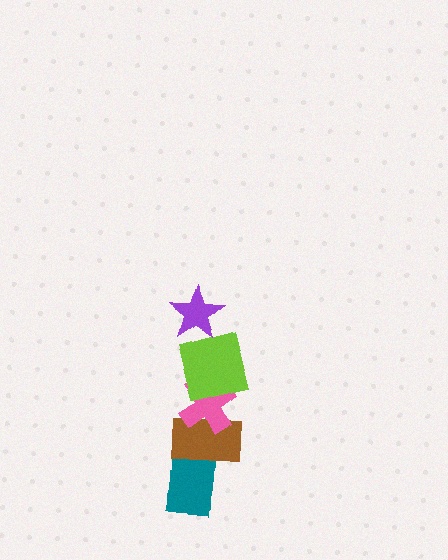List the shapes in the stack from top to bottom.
From top to bottom: the purple star, the lime square, the pink cross, the brown rectangle, the teal rectangle.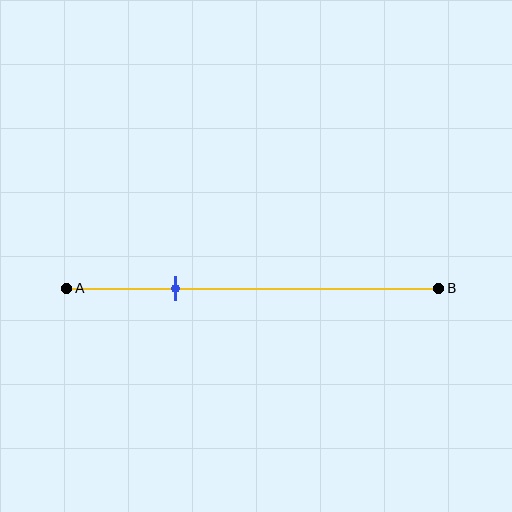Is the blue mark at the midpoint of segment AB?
No, the mark is at about 30% from A, not at the 50% midpoint.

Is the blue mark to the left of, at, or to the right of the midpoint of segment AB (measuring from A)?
The blue mark is to the left of the midpoint of segment AB.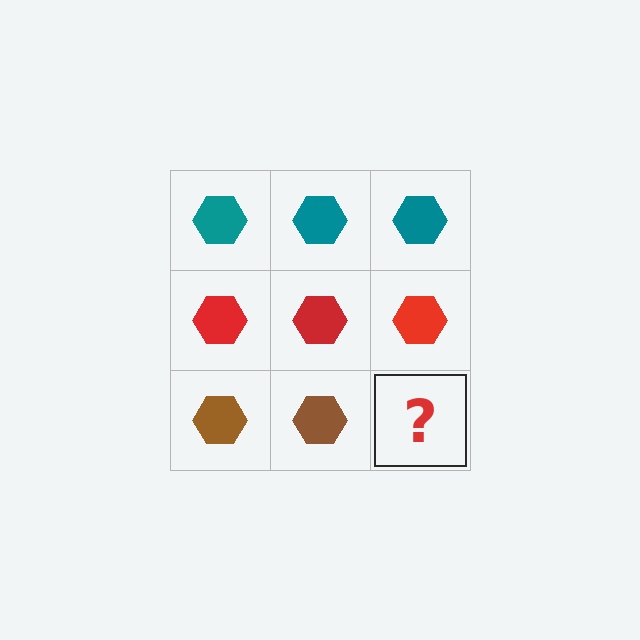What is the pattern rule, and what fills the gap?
The rule is that each row has a consistent color. The gap should be filled with a brown hexagon.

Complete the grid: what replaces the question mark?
The question mark should be replaced with a brown hexagon.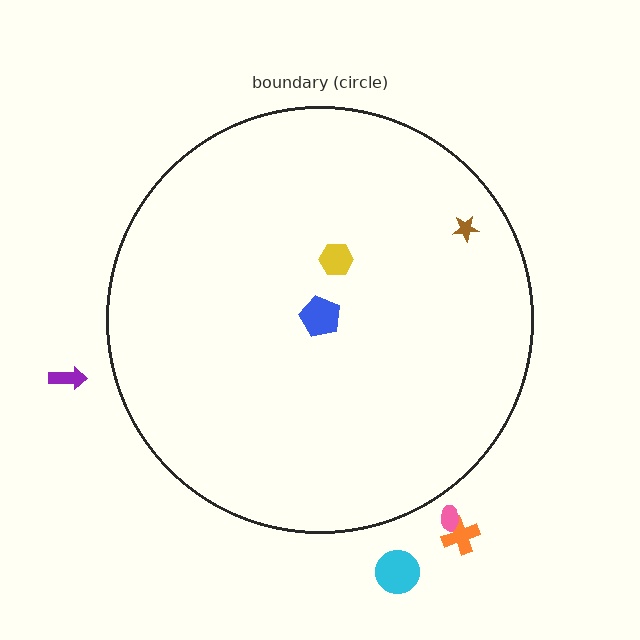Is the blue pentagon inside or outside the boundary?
Inside.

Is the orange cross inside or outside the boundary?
Outside.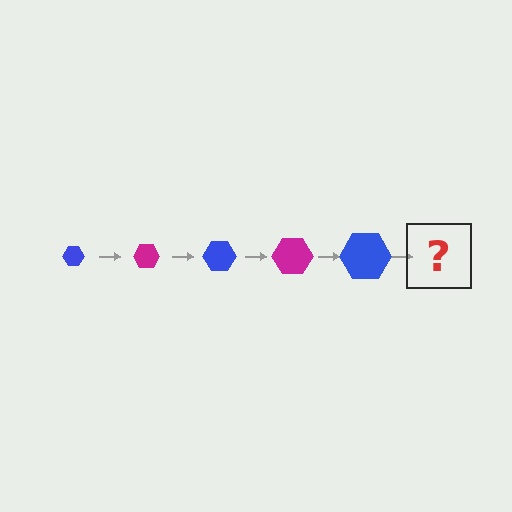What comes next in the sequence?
The next element should be a magenta hexagon, larger than the previous one.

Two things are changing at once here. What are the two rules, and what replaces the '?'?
The two rules are that the hexagon grows larger each step and the color cycles through blue and magenta. The '?' should be a magenta hexagon, larger than the previous one.